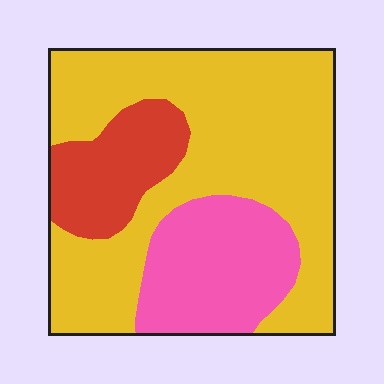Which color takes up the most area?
Yellow, at roughly 60%.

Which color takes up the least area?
Red, at roughly 15%.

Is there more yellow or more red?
Yellow.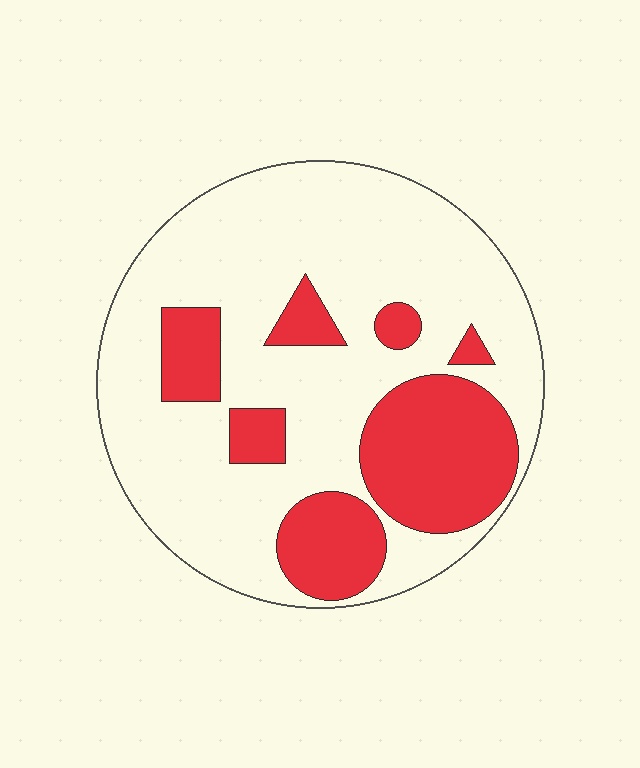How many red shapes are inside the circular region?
7.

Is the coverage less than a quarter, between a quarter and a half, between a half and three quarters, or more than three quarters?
Between a quarter and a half.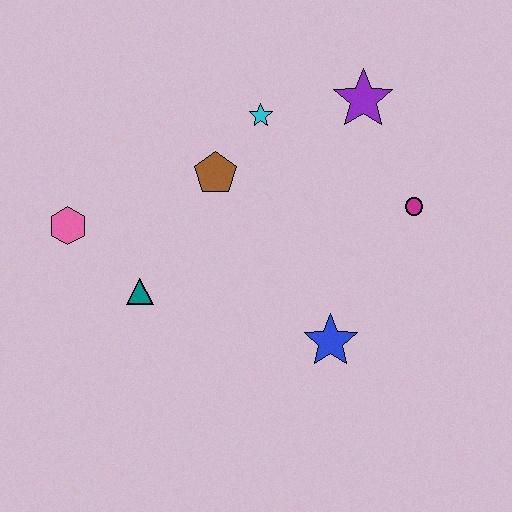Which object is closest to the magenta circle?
The purple star is closest to the magenta circle.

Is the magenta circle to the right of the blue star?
Yes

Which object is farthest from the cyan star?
The blue star is farthest from the cyan star.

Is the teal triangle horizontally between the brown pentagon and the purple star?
No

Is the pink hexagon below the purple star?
Yes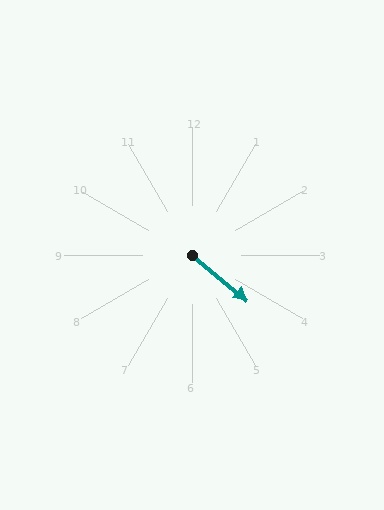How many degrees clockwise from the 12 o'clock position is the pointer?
Approximately 130 degrees.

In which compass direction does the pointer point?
Southeast.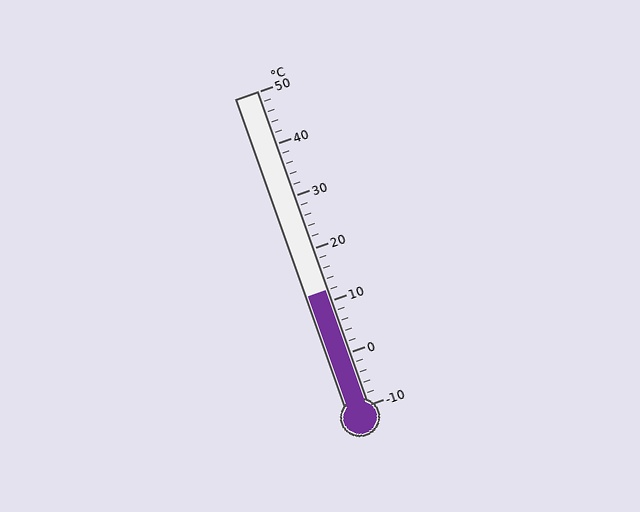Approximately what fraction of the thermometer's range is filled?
The thermometer is filled to approximately 35% of its range.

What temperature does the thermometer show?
The thermometer shows approximately 12°C.